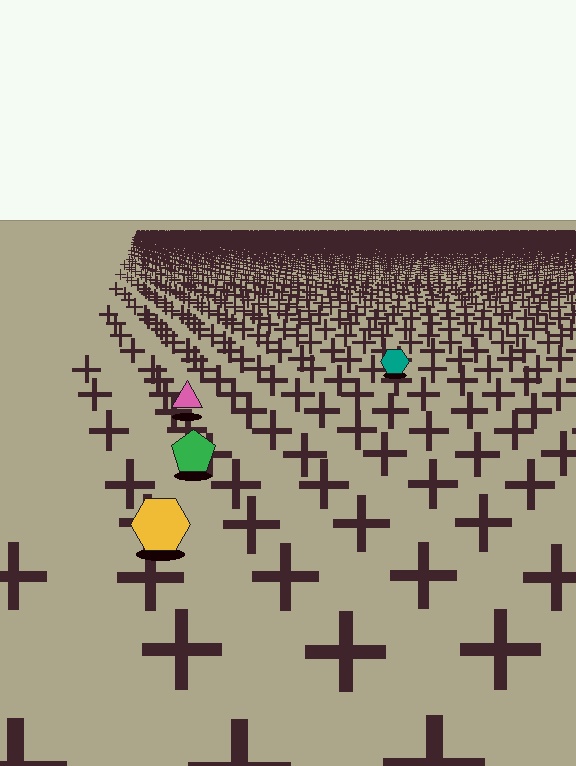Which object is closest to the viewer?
The yellow hexagon is closest. The texture marks near it are larger and more spread out.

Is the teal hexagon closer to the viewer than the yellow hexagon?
No. The yellow hexagon is closer — you can tell from the texture gradient: the ground texture is coarser near it.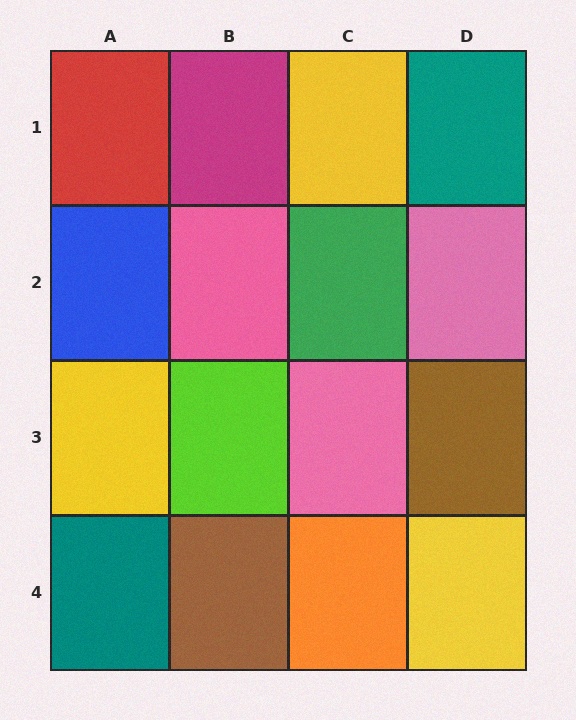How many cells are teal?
2 cells are teal.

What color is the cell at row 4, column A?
Teal.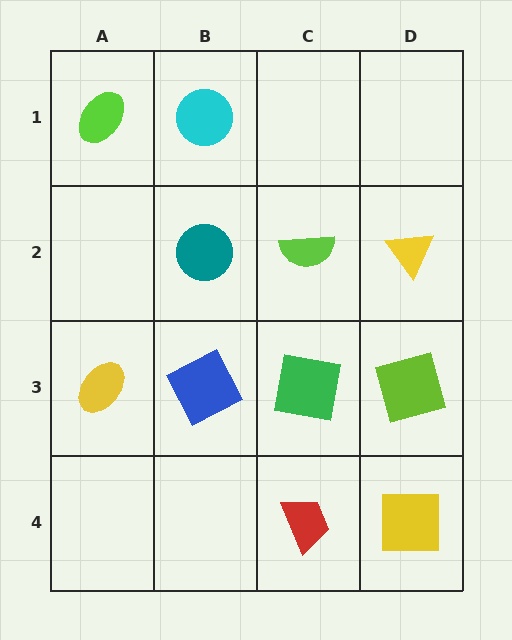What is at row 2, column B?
A teal circle.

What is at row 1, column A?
A lime ellipse.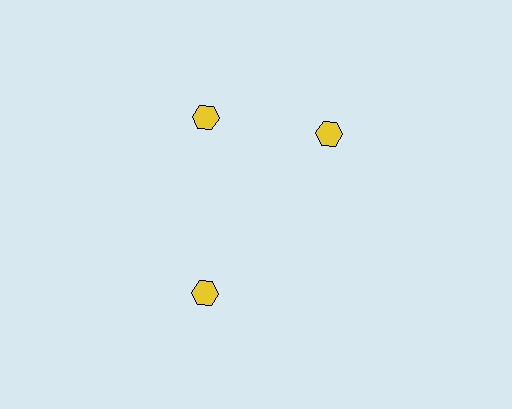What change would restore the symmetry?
The symmetry would be restored by rotating it back into even spacing with its neighbors so that all 3 hexagons sit at equal angles and equal distance from the center.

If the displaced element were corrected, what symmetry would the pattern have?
It would have 3-fold rotational symmetry — the pattern would map onto itself every 120 degrees.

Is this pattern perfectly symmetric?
No. The 3 yellow hexagons are arranged in a ring, but one element near the 3 o'clock position is rotated out of alignment along the ring, breaking the 3-fold rotational symmetry.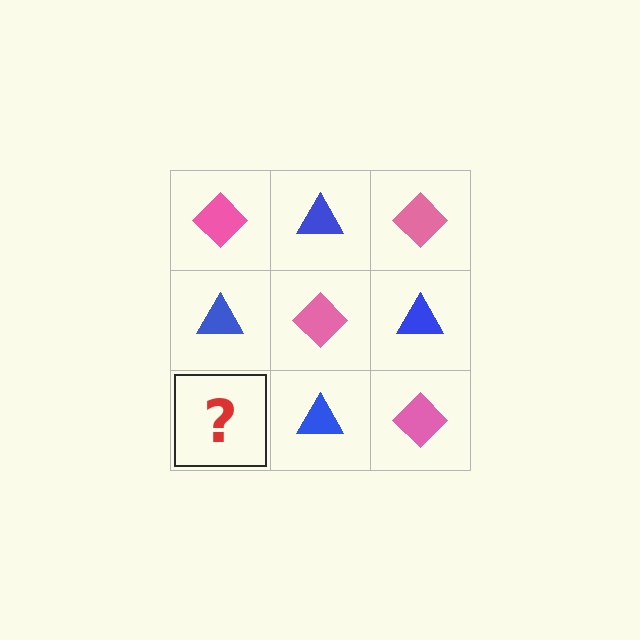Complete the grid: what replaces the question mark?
The question mark should be replaced with a pink diamond.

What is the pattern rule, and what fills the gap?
The rule is that it alternates pink diamond and blue triangle in a checkerboard pattern. The gap should be filled with a pink diamond.